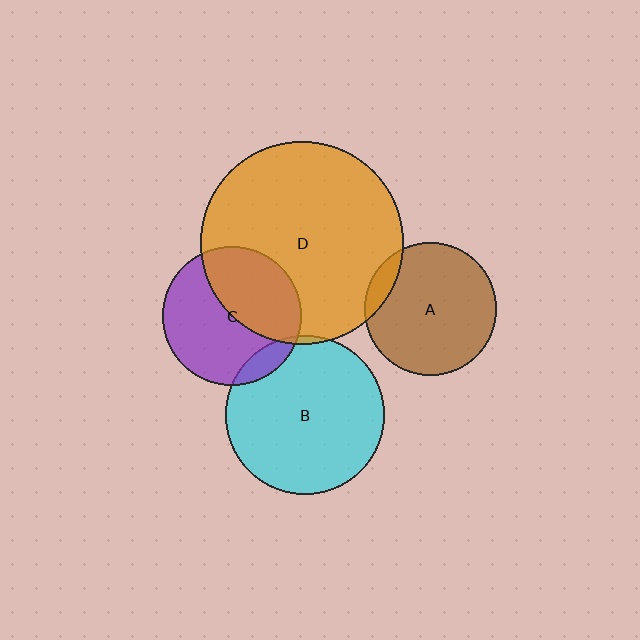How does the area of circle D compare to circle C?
Approximately 2.2 times.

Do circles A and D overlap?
Yes.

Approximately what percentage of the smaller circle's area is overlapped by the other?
Approximately 10%.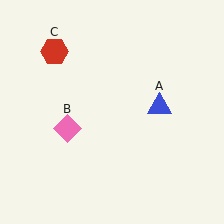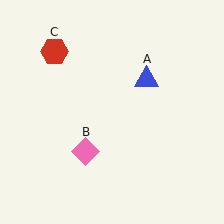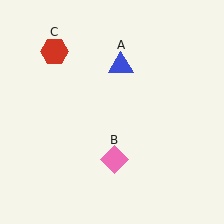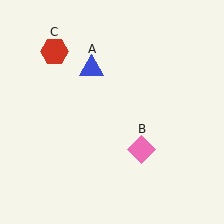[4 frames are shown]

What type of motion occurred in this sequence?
The blue triangle (object A), pink diamond (object B) rotated counterclockwise around the center of the scene.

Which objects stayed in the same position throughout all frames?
Red hexagon (object C) remained stationary.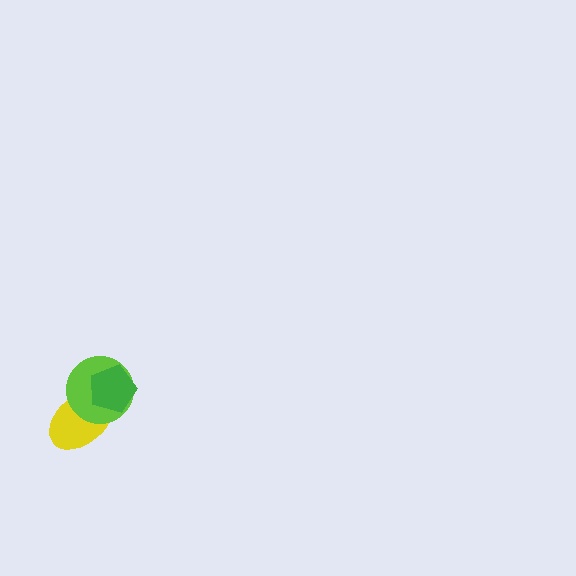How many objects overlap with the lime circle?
2 objects overlap with the lime circle.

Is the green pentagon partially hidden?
No, no other shape covers it.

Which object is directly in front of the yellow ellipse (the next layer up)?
The lime circle is directly in front of the yellow ellipse.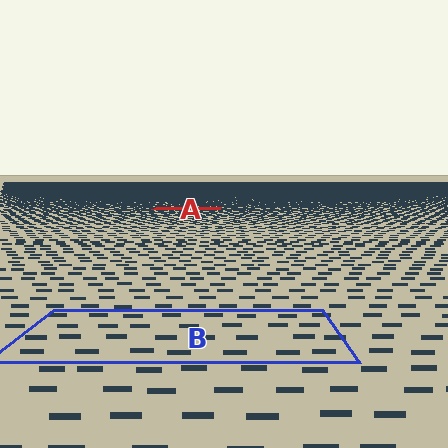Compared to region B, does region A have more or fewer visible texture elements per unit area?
Region A has more texture elements per unit area — they are packed more densely because it is farther away.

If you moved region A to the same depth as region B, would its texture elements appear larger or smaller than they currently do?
They would appear larger. At a closer depth, the same texture elements are projected at a bigger on-screen size.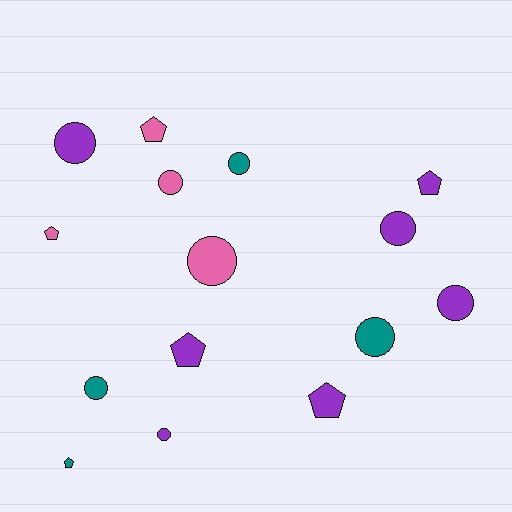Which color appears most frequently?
Purple, with 7 objects.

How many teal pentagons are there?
There is 1 teal pentagon.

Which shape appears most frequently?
Circle, with 9 objects.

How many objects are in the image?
There are 15 objects.